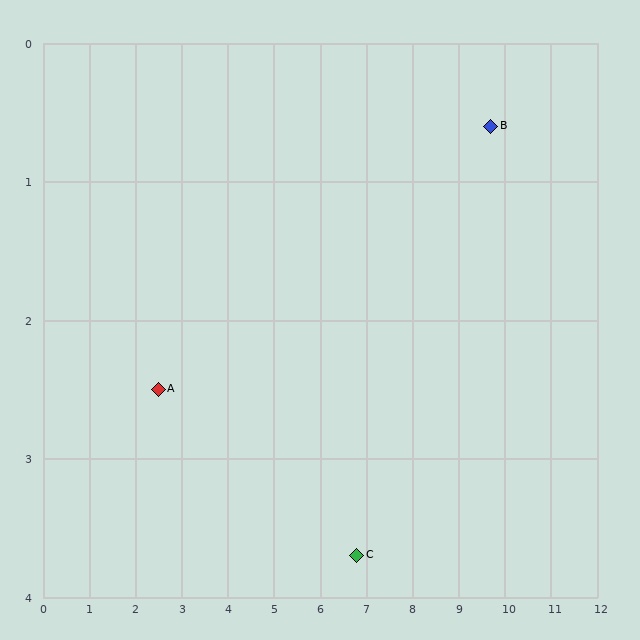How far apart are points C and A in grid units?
Points C and A are about 4.5 grid units apart.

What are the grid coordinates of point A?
Point A is at approximately (2.5, 2.5).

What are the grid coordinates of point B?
Point B is at approximately (9.7, 0.6).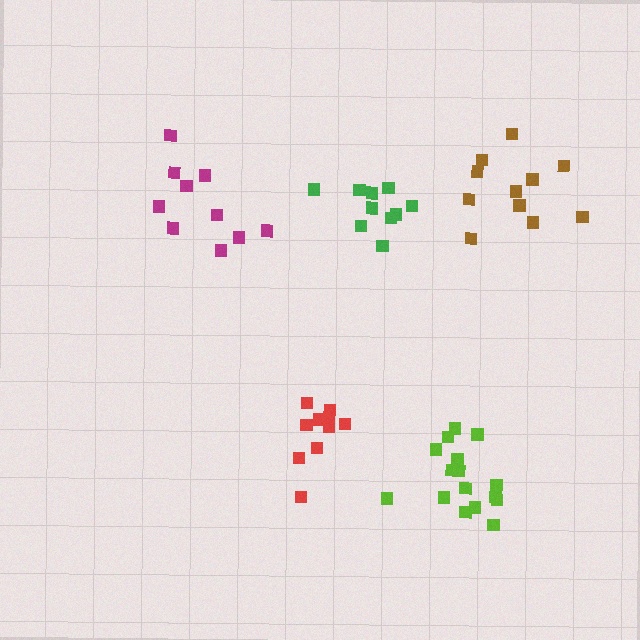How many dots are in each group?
Group 1: 10 dots, Group 2: 10 dots, Group 3: 10 dots, Group 4: 16 dots, Group 5: 11 dots (57 total).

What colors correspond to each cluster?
The clusters are colored: green, magenta, red, lime, brown.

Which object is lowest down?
The lime cluster is bottommost.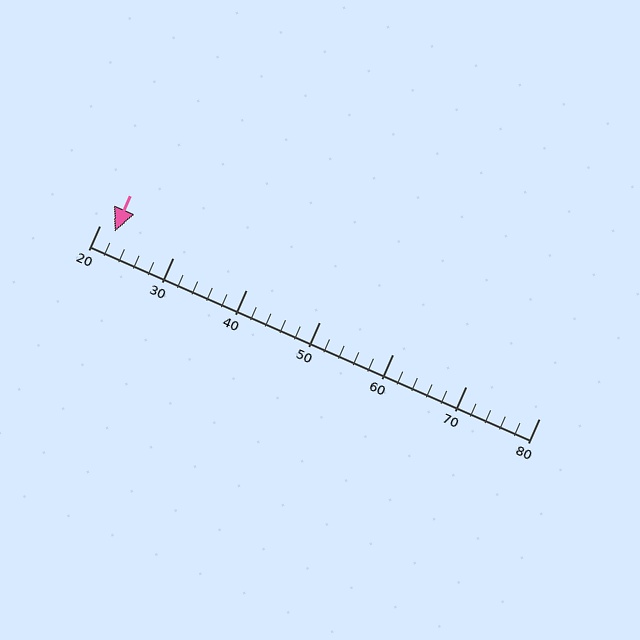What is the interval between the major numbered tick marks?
The major tick marks are spaced 10 units apart.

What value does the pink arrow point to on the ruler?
The pink arrow points to approximately 22.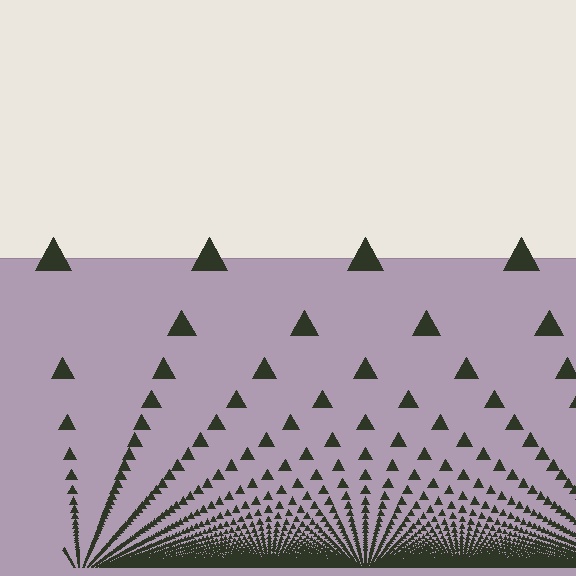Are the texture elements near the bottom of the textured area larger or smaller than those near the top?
Smaller. The gradient is inverted — elements near the bottom are smaller and denser.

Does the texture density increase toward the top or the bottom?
Density increases toward the bottom.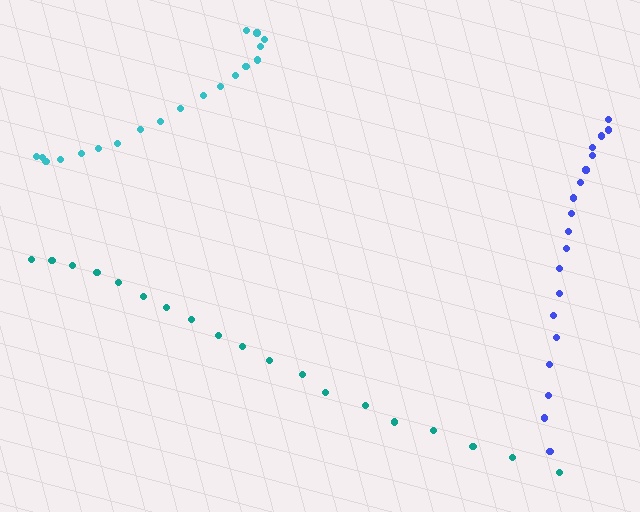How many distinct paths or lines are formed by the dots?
There are 3 distinct paths.